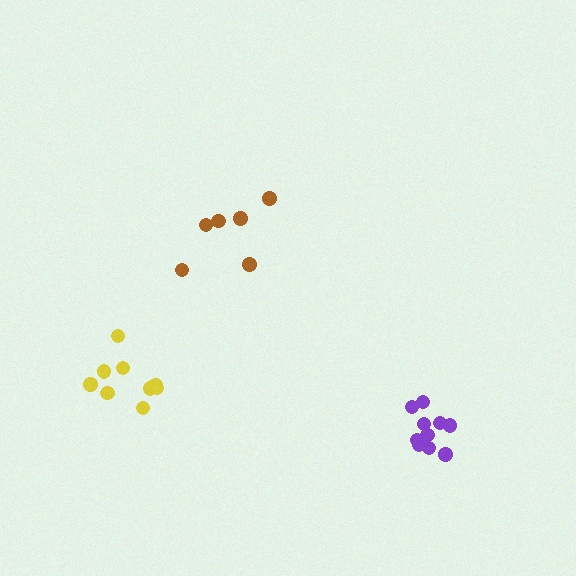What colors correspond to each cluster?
The clusters are colored: yellow, purple, brown.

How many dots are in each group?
Group 1: 9 dots, Group 2: 10 dots, Group 3: 6 dots (25 total).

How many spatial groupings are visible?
There are 3 spatial groupings.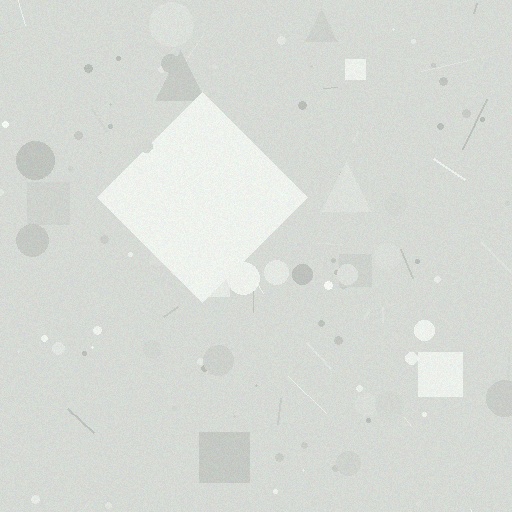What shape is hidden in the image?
A diamond is hidden in the image.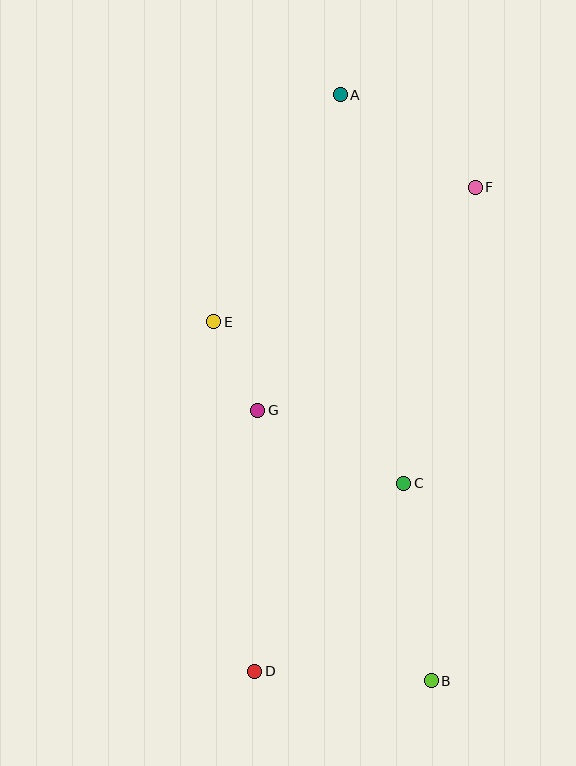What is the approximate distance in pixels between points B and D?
The distance between B and D is approximately 177 pixels.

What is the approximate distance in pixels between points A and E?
The distance between A and E is approximately 260 pixels.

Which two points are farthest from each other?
Points A and B are farthest from each other.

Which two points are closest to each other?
Points E and G are closest to each other.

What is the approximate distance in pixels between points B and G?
The distance between B and G is approximately 322 pixels.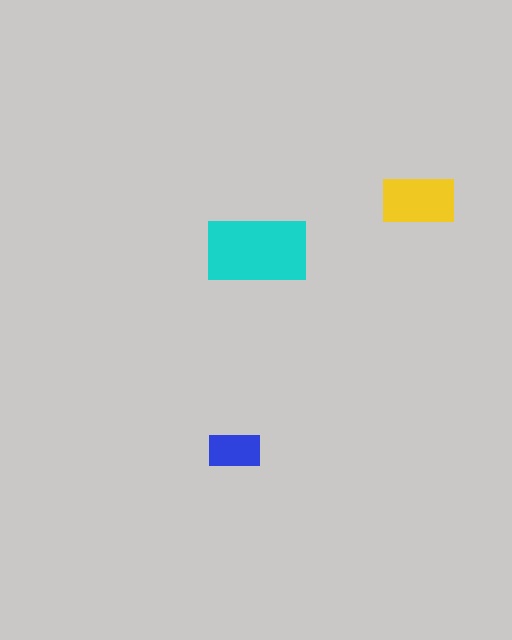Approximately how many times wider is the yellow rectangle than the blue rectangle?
About 1.5 times wider.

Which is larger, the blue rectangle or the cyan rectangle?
The cyan one.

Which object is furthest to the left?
The blue rectangle is leftmost.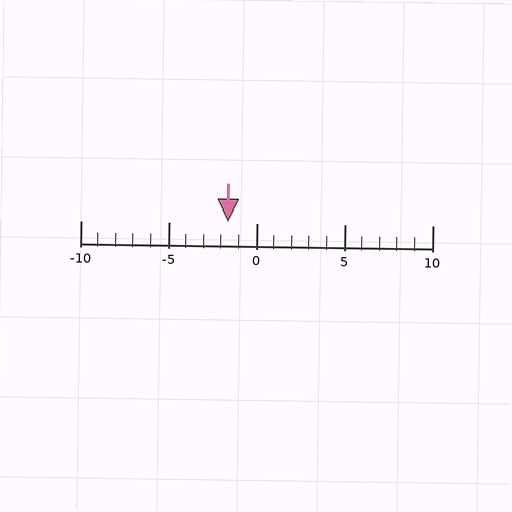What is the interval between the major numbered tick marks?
The major tick marks are spaced 5 units apart.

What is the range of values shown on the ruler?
The ruler shows values from -10 to 10.